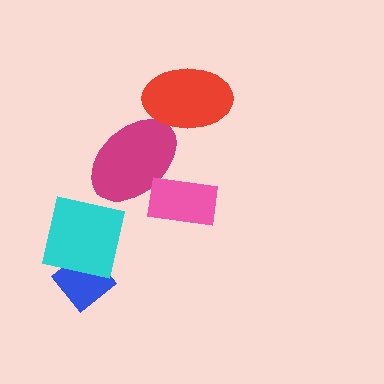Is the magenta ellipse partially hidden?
Yes, it is partially covered by another shape.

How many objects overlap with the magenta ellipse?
2 objects overlap with the magenta ellipse.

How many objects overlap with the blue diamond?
1 object overlaps with the blue diamond.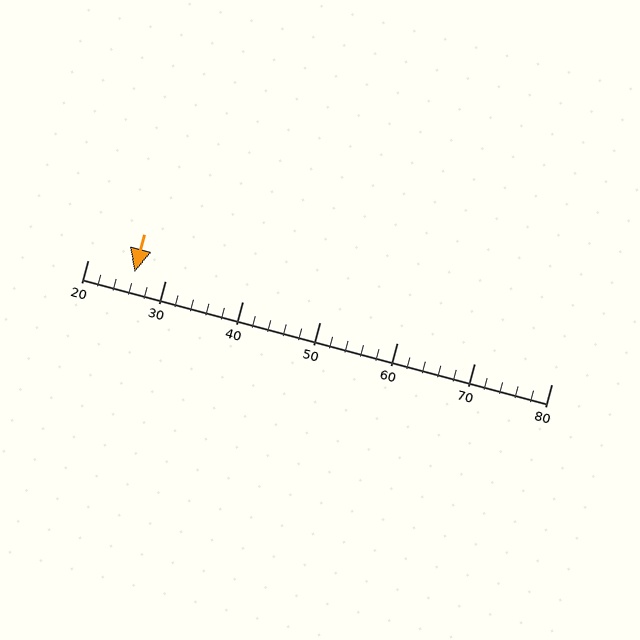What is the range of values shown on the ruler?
The ruler shows values from 20 to 80.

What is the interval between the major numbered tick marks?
The major tick marks are spaced 10 units apart.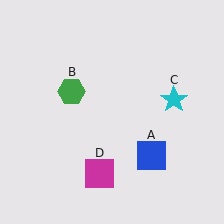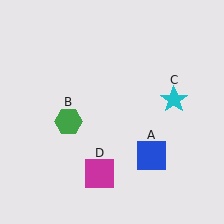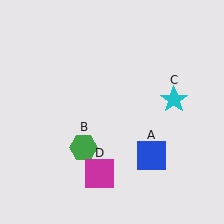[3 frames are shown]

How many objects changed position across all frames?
1 object changed position: green hexagon (object B).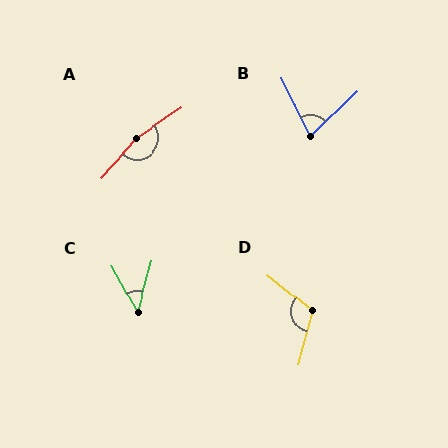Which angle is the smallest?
C, at approximately 45 degrees.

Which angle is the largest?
A, at approximately 166 degrees.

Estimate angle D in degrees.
Approximately 114 degrees.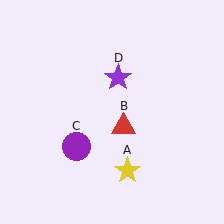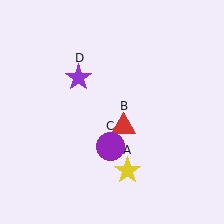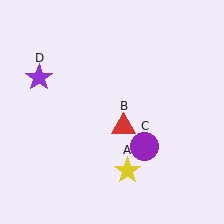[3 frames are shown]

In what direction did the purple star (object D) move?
The purple star (object D) moved left.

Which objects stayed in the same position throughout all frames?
Yellow star (object A) and red triangle (object B) remained stationary.